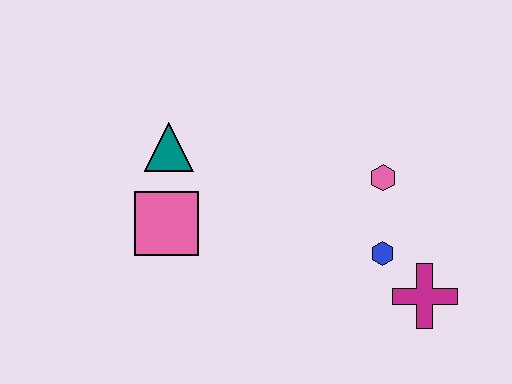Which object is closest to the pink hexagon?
The blue hexagon is closest to the pink hexagon.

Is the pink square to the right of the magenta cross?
No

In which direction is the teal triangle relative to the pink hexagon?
The teal triangle is to the left of the pink hexagon.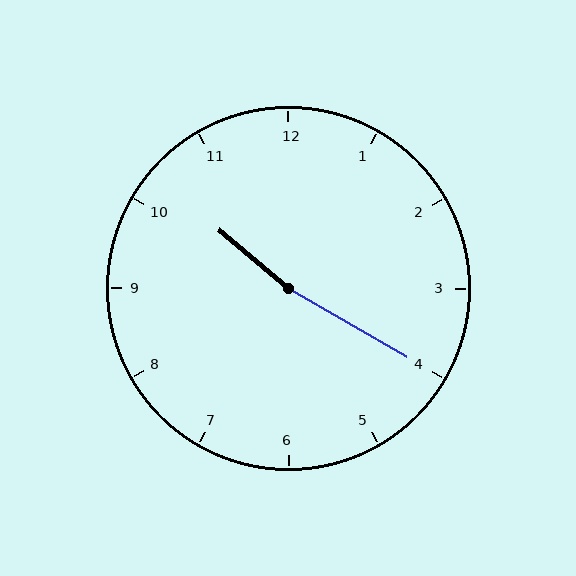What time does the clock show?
10:20.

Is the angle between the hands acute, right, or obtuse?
It is obtuse.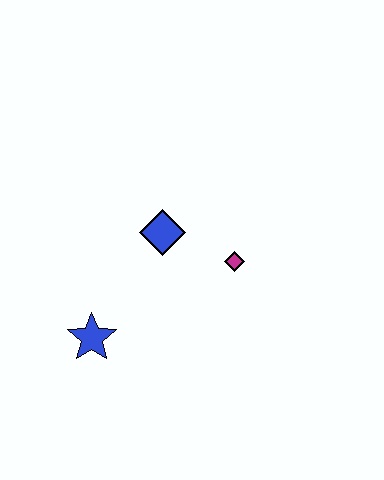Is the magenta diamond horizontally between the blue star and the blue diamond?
No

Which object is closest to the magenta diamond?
The blue diamond is closest to the magenta diamond.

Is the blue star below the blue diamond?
Yes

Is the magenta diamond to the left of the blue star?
No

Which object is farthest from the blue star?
The magenta diamond is farthest from the blue star.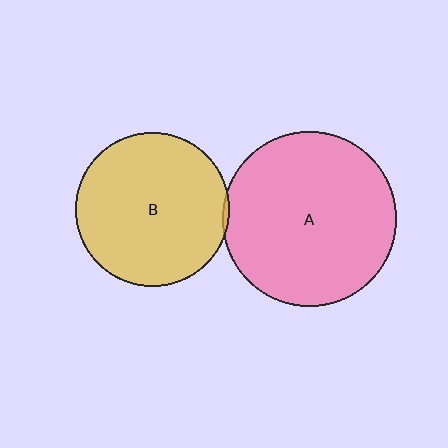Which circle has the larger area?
Circle A (pink).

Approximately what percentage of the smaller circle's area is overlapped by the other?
Approximately 5%.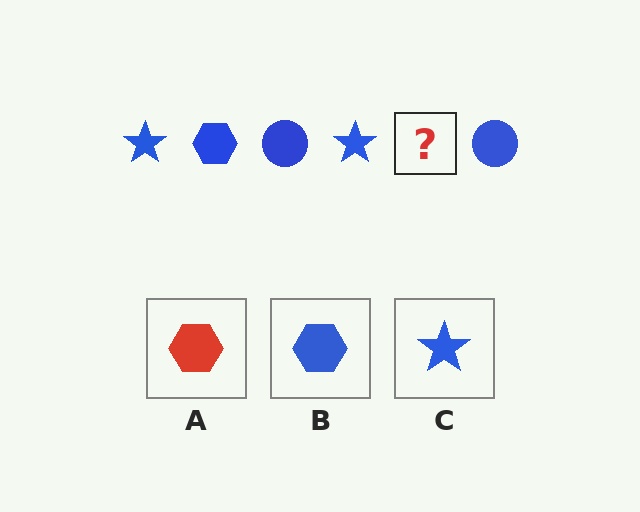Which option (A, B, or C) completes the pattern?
B.